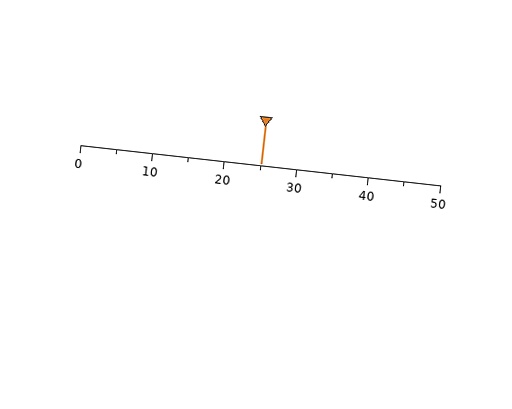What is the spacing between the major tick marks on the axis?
The major ticks are spaced 10 apart.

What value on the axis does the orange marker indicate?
The marker indicates approximately 25.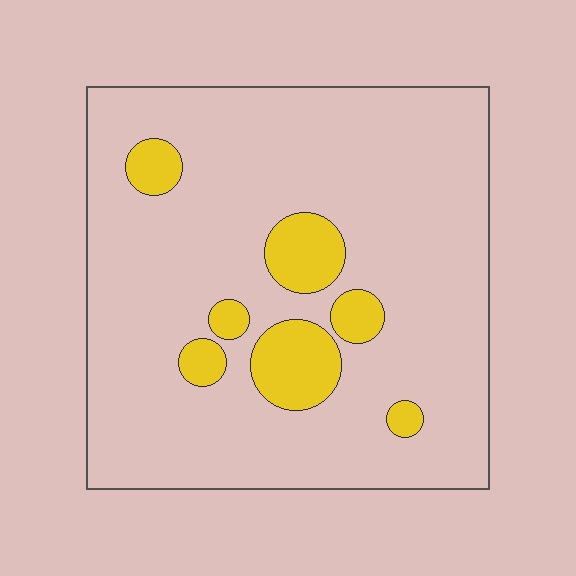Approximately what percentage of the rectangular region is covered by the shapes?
Approximately 15%.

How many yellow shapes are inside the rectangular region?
7.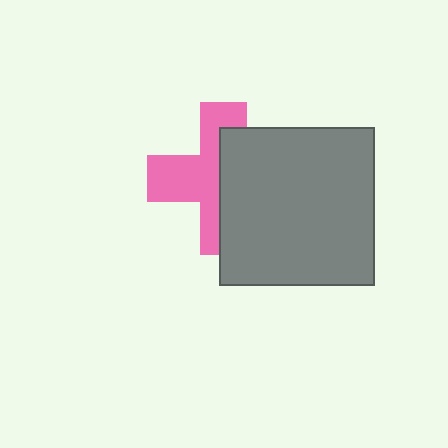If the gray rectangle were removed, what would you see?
You would see the complete pink cross.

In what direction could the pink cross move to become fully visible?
The pink cross could move left. That would shift it out from behind the gray rectangle entirely.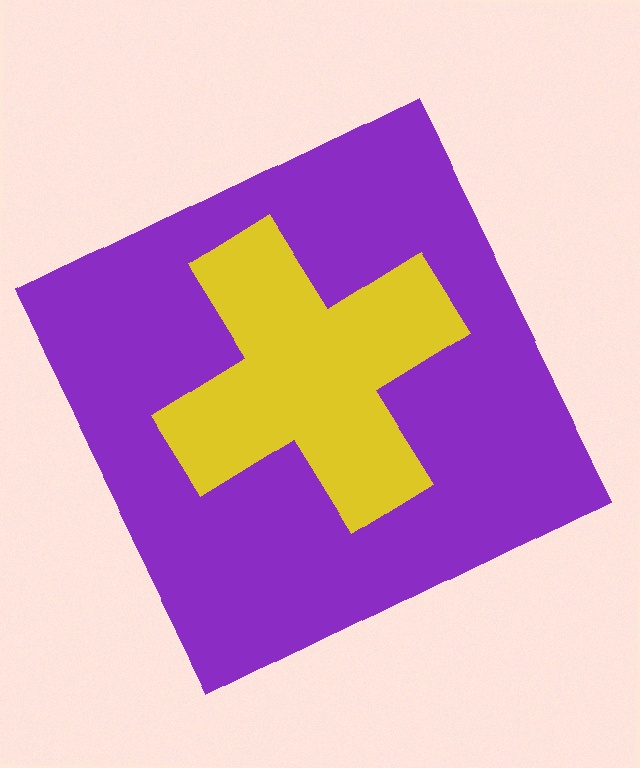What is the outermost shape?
The purple square.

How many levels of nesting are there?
2.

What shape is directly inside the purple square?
The yellow cross.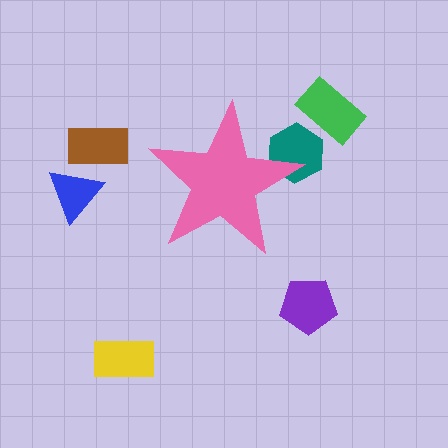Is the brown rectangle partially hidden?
No, the brown rectangle is fully visible.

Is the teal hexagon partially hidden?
Yes, the teal hexagon is partially hidden behind the pink star.